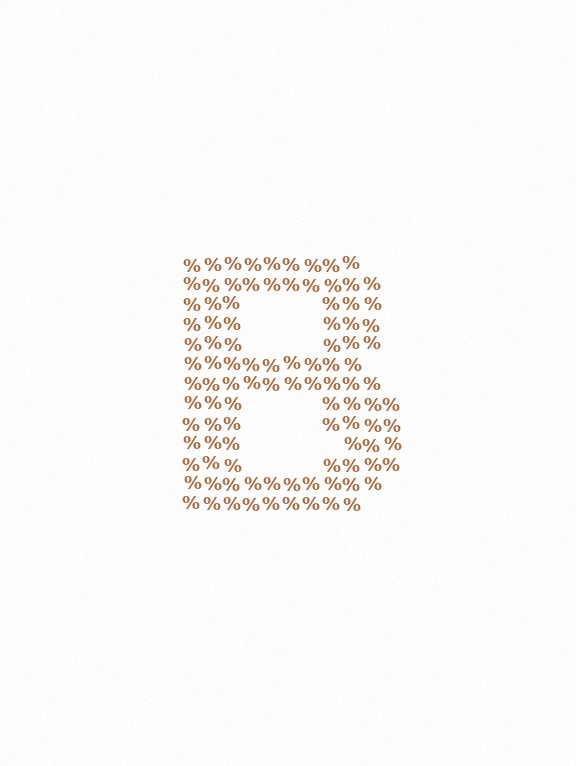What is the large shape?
The large shape is the letter B.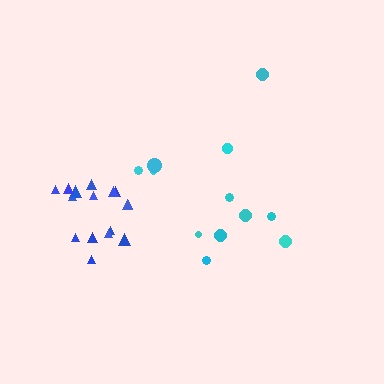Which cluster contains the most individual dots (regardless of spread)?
Blue (17).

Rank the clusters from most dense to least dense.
blue, cyan.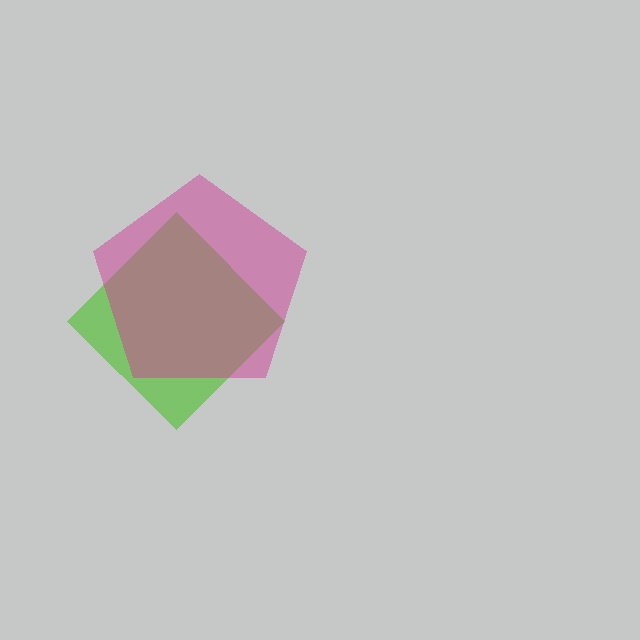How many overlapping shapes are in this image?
There are 2 overlapping shapes in the image.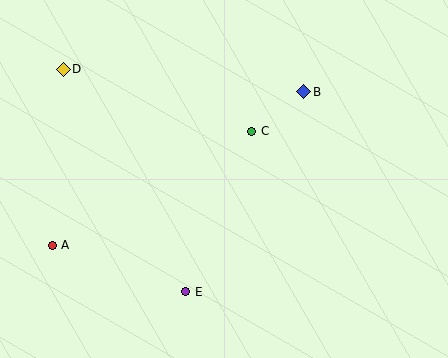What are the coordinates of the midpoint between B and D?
The midpoint between B and D is at (183, 81).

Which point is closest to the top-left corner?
Point D is closest to the top-left corner.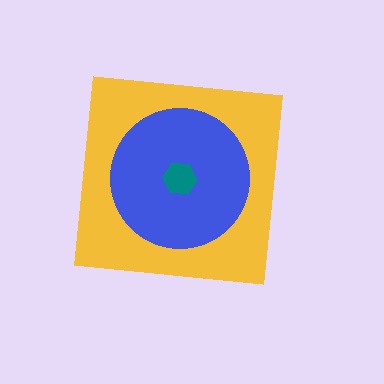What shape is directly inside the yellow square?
The blue circle.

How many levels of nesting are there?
3.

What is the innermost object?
The teal hexagon.